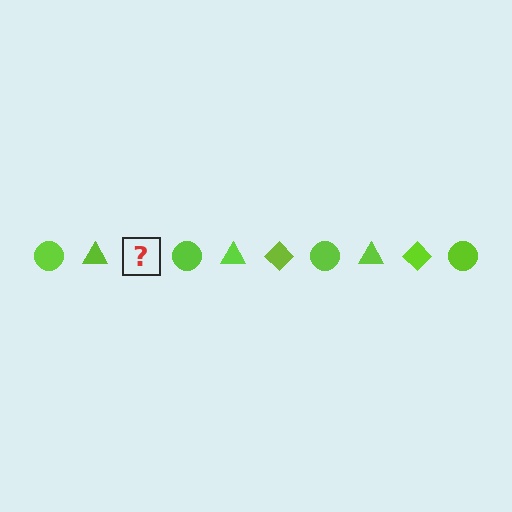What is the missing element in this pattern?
The missing element is a lime diamond.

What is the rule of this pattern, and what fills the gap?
The rule is that the pattern cycles through circle, triangle, diamond shapes in lime. The gap should be filled with a lime diamond.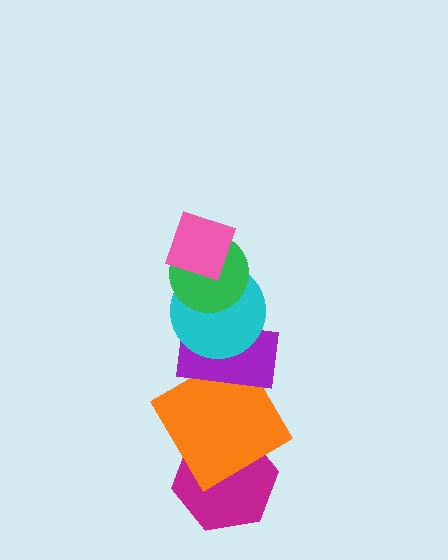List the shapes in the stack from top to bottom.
From top to bottom: the pink diamond, the green circle, the cyan circle, the purple rectangle, the orange diamond, the magenta hexagon.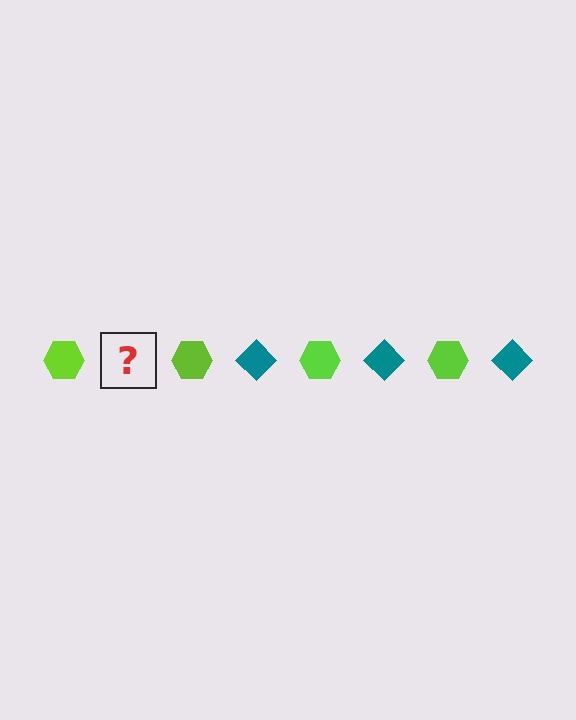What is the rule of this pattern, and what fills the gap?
The rule is that the pattern alternates between lime hexagon and teal diamond. The gap should be filled with a teal diamond.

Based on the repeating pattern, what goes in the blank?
The blank should be a teal diamond.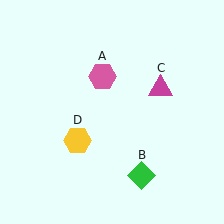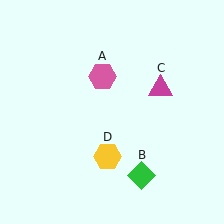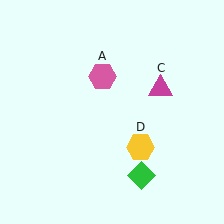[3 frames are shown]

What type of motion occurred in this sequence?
The yellow hexagon (object D) rotated counterclockwise around the center of the scene.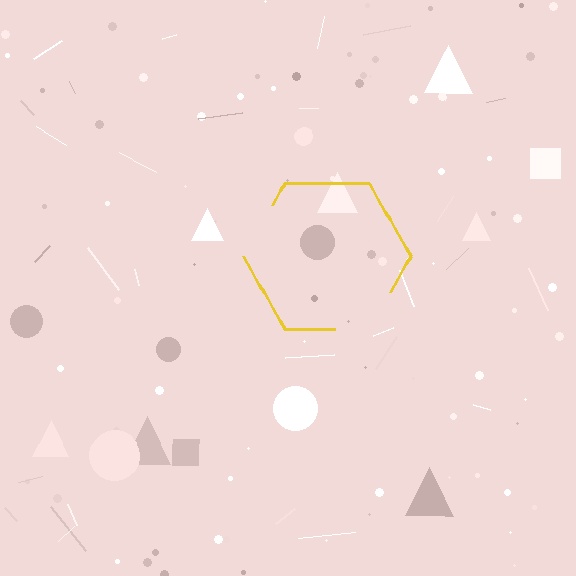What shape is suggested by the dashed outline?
The dashed outline suggests a hexagon.